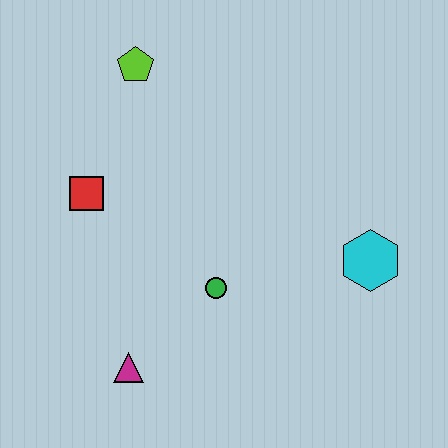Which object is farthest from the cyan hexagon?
The lime pentagon is farthest from the cyan hexagon.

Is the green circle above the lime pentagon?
No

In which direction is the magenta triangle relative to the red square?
The magenta triangle is below the red square.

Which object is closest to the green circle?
The magenta triangle is closest to the green circle.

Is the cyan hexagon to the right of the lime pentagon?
Yes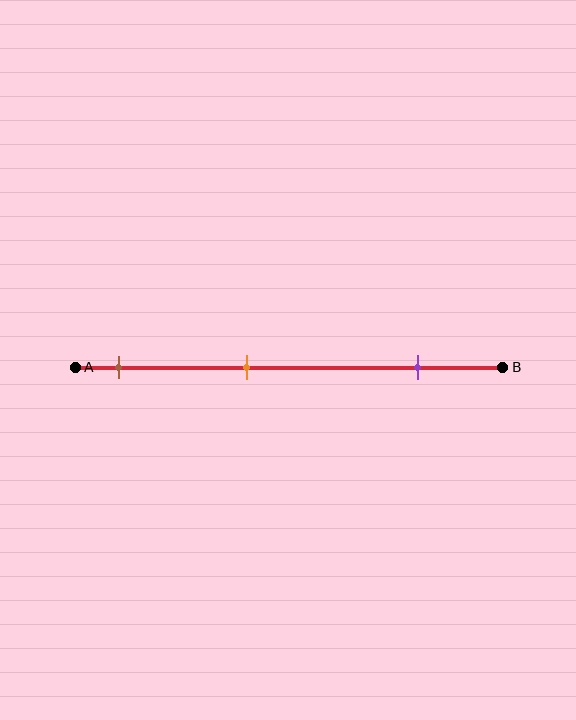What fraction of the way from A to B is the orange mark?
The orange mark is approximately 40% (0.4) of the way from A to B.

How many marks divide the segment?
There are 3 marks dividing the segment.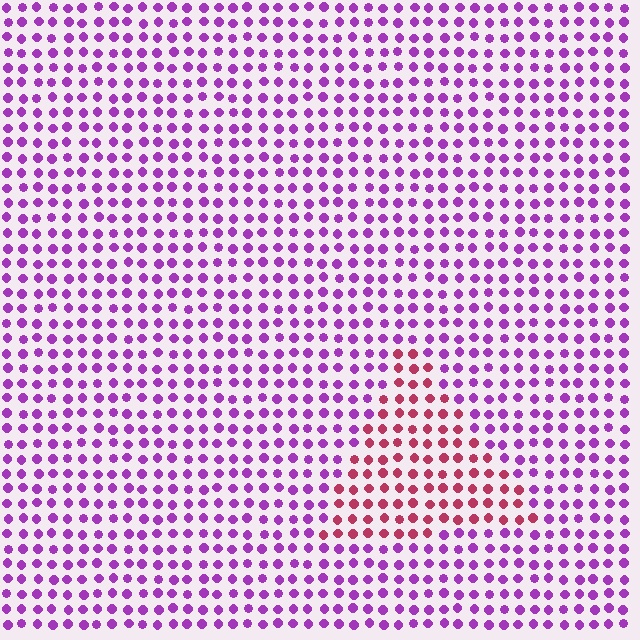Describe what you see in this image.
The image is filled with small purple elements in a uniform arrangement. A triangle-shaped region is visible where the elements are tinted to a slightly different hue, forming a subtle color boundary.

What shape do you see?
I see a triangle.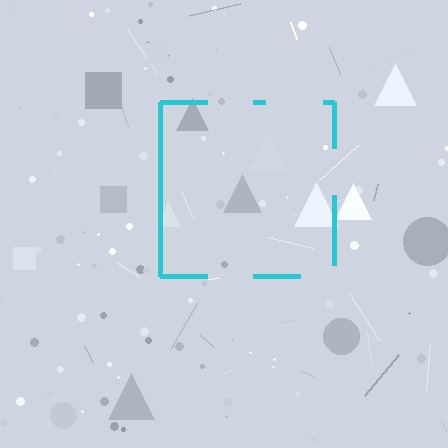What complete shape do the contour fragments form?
The contour fragments form a square.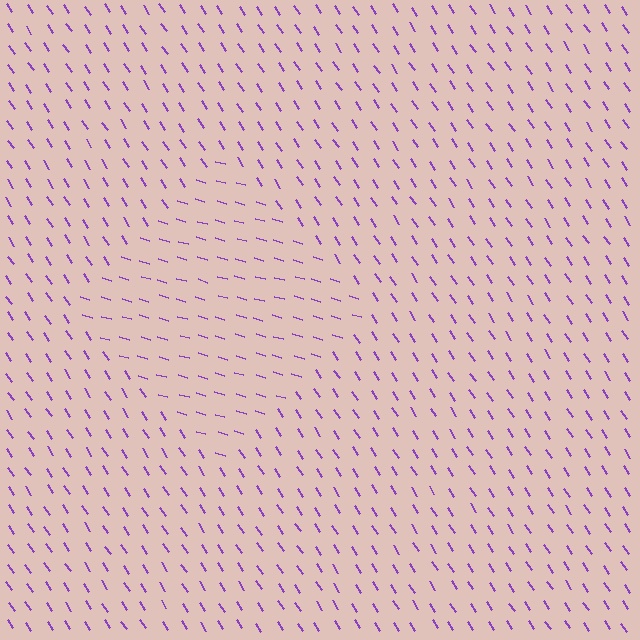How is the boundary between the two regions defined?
The boundary is defined purely by a change in line orientation (approximately 40 degrees difference). All lines are the same color and thickness.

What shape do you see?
I see a diamond.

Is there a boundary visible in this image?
Yes, there is a texture boundary formed by a change in line orientation.